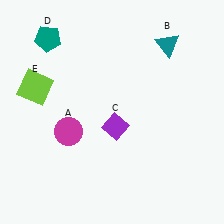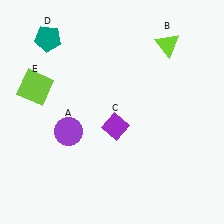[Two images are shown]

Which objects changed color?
A changed from magenta to purple. B changed from teal to lime.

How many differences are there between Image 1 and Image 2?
There are 2 differences between the two images.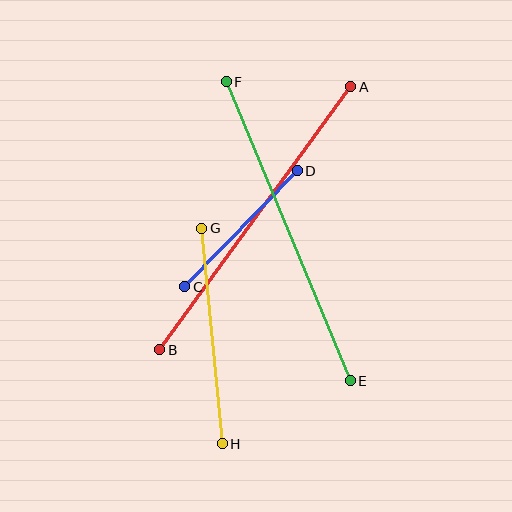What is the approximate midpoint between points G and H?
The midpoint is at approximately (212, 336) pixels.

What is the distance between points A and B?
The distance is approximately 325 pixels.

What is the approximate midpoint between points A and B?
The midpoint is at approximately (255, 218) pixels.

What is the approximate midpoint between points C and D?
The midpoint is at approximately (241, 229) pixels.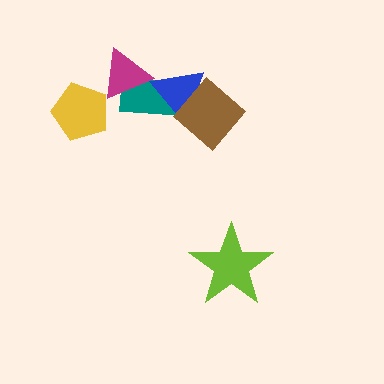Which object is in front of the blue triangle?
The brown diamond is in front of the blue triangle.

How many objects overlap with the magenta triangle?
1 object overlaps with the magenta triangle.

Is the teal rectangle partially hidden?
Yes, it is partially covered by another shape.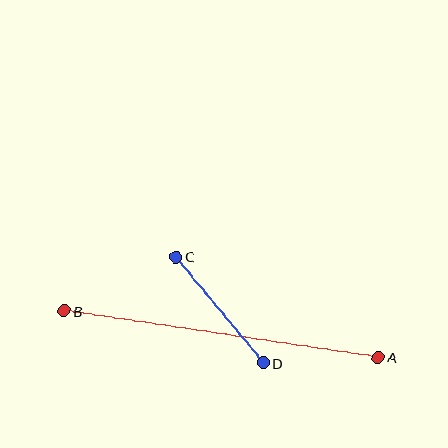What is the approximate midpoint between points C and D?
The midpoint is at approximately (220, 310) pixels.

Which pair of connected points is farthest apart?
Points A and B are farthest apart.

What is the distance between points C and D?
The distance is approximately 137 pixels.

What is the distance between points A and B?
The distance is approximately 318 pixels.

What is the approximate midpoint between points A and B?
The midpoint is at approximately (221, 334) pixels.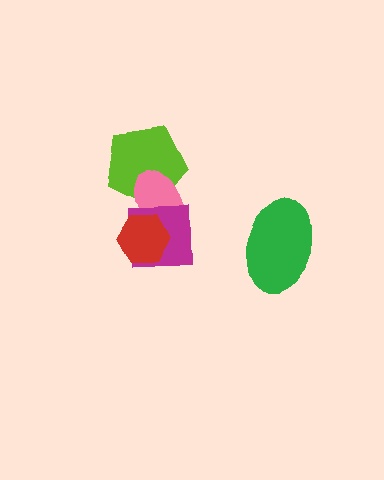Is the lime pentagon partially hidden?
Yes, it is partially covered by another shape.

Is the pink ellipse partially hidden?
Yes, it is partially covered by another shape.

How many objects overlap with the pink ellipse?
3 objects overlap with the pink ellipse.